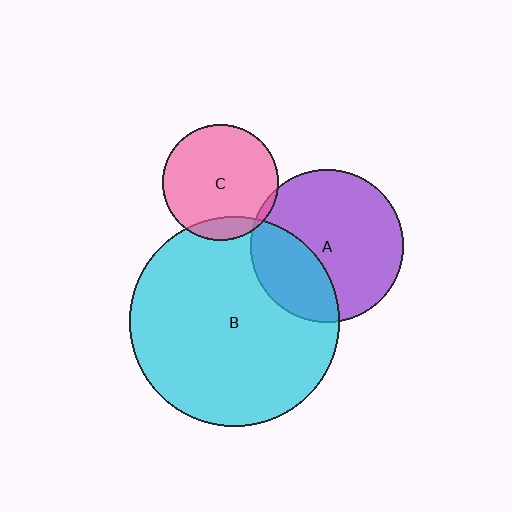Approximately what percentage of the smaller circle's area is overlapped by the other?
Approximately 5%.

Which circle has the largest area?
Circle B (cyan).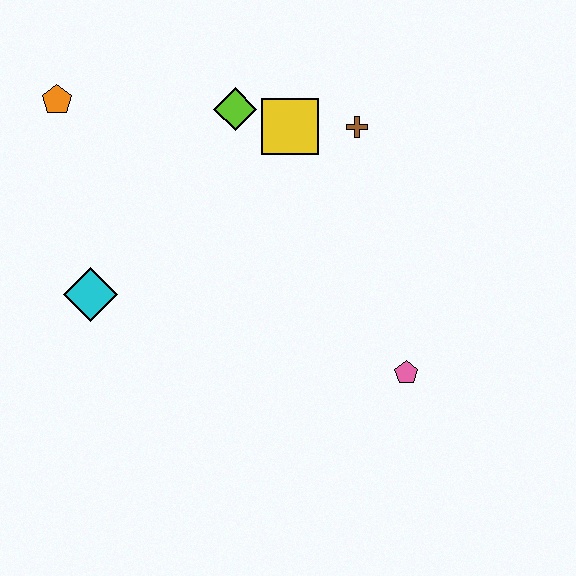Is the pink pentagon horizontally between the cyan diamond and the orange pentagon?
No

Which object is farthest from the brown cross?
The cyan diamond is farthest from the brown cross.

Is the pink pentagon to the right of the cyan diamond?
Yes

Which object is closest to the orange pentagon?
The lime diamond is closest to the orange pentagon.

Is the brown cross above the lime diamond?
No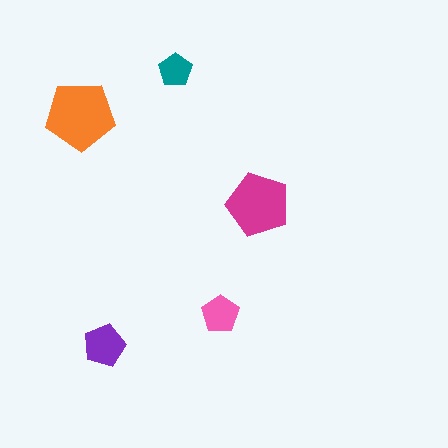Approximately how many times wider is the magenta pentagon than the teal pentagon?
About 2 times wider.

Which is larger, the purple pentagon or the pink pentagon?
The purple one.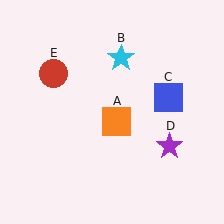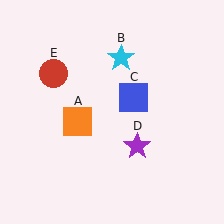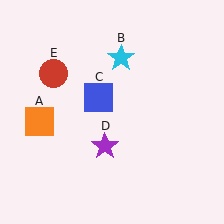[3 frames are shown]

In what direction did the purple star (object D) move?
The purple star (object D) moved left.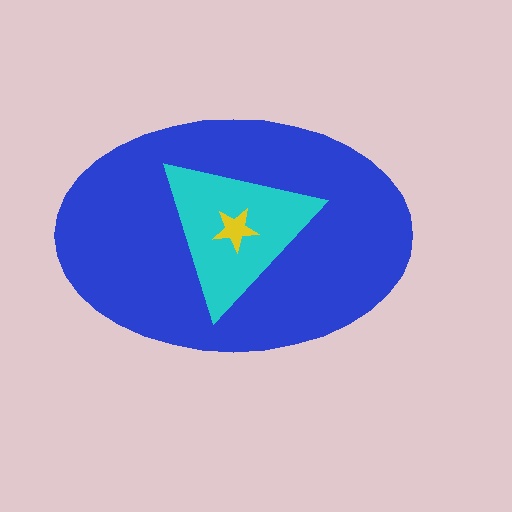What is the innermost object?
The yellow star.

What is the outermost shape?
The blue ellipse.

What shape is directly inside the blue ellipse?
The cyan triangle.